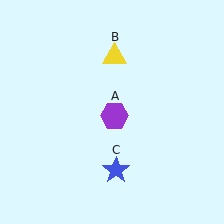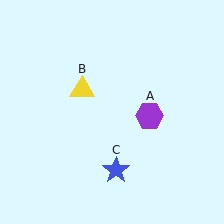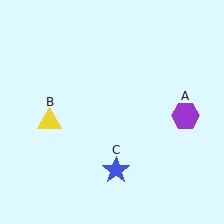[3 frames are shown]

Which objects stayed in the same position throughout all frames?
Blue star (object C) remained stationary.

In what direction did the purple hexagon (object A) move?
The purple hexagon (object A) moved right.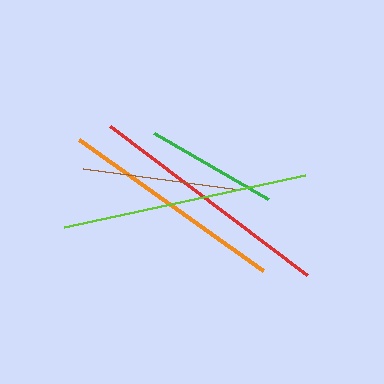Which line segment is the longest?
The red line is the longest at approximately 248 pixels.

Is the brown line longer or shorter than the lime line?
The lime line is longer than the brown line.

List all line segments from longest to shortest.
From longest to shortest: red, lime, orange, brown, green.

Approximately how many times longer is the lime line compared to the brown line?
The lime line is approximately 1.6 times the length of the brown line.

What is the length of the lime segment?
The lime segment is approximately 247 pixels long.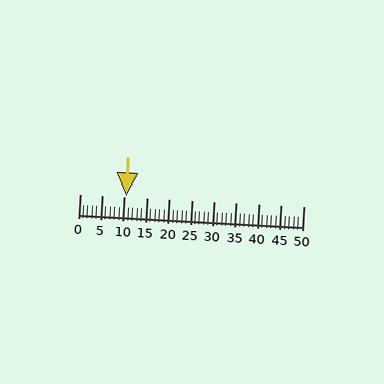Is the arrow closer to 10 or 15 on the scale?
The arrow is closer to 10.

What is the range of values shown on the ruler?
The ruler shows values from 0 to 50.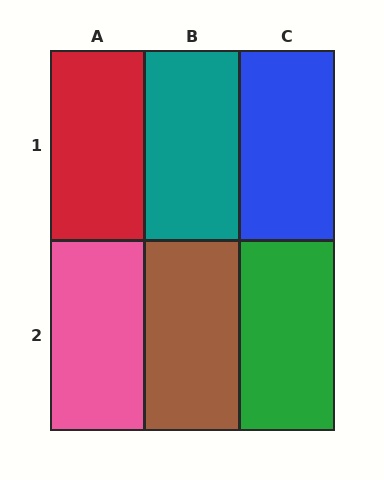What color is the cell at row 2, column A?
Pink.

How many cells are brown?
1 cell is brown.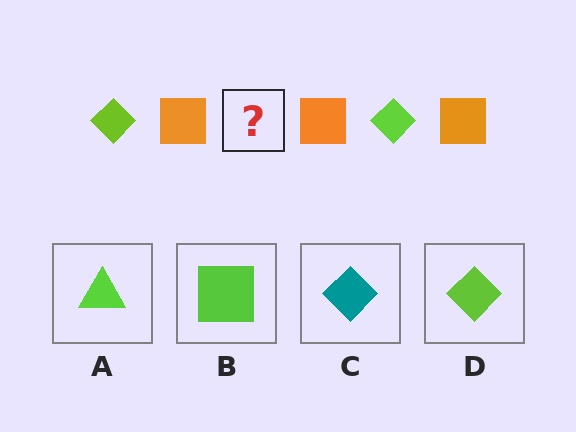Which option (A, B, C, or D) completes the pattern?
D.